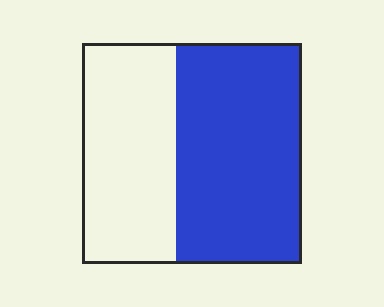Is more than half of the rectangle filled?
Yes.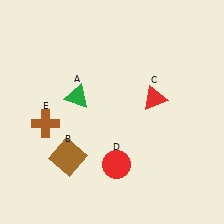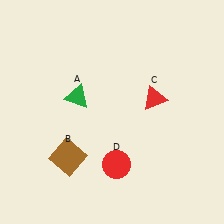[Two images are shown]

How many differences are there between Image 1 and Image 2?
There is 1 difference between the two images.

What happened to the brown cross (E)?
The brown cross (E) was removed in Image 2. It was in the bottom-left area of Image 1.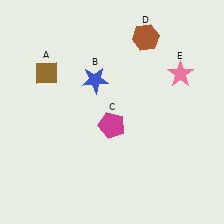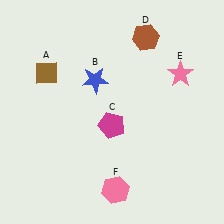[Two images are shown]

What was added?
A pink hexagon (F) was added in Image 2.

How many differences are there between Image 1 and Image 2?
There is 1 difference between the two images.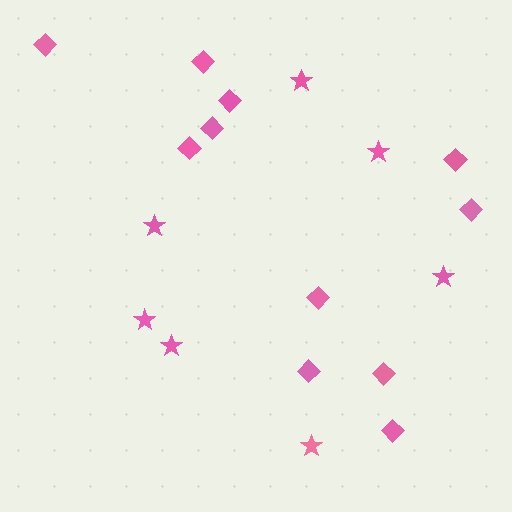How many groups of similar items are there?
There are 2 groups: one group of diamonds (11) and one group of stars (7).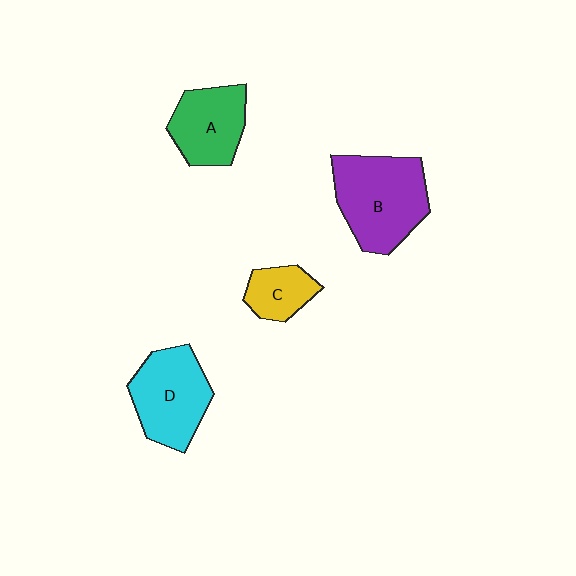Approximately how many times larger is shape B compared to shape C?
Approximately 2.4 times.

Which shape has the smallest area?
Shape C (yellow).